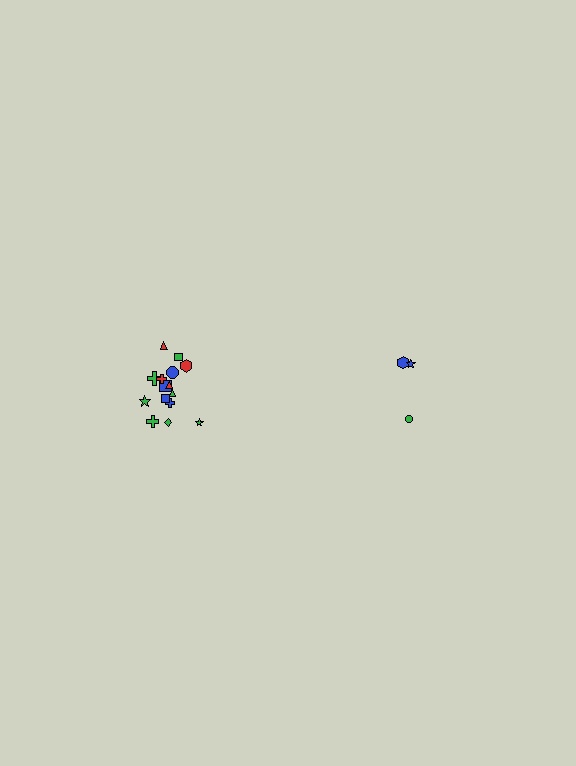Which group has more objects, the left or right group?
The left group.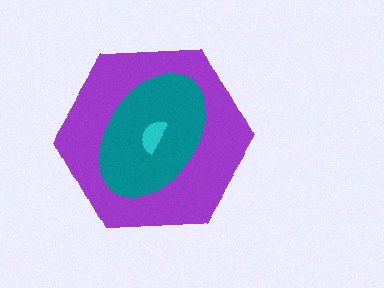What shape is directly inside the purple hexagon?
The teal ellipse.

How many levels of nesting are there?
3.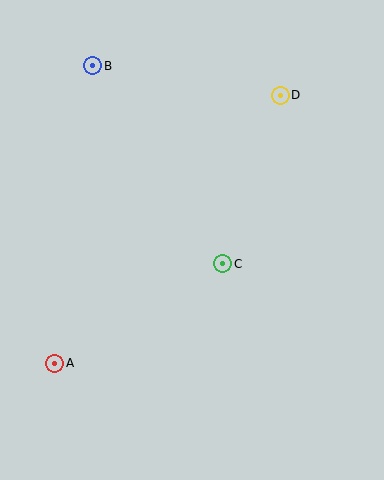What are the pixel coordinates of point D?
Point D is at (280, 95).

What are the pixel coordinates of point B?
Point B is at (93, 66).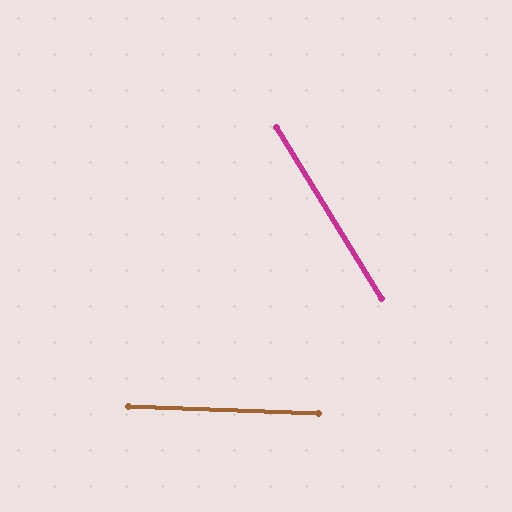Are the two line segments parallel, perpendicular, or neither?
Neither parallel nor perpendicular — they differ by about 56°.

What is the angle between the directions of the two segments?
Approximately 56 degrees.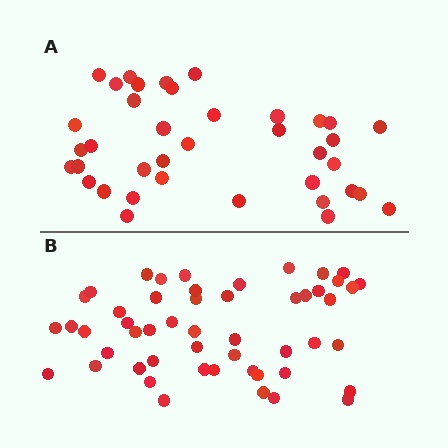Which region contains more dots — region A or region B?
Region B (the bottom region) has more dots.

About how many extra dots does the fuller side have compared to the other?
Region B has approximately 15 more dots than region A.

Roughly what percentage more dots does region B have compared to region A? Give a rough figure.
About 35% more.